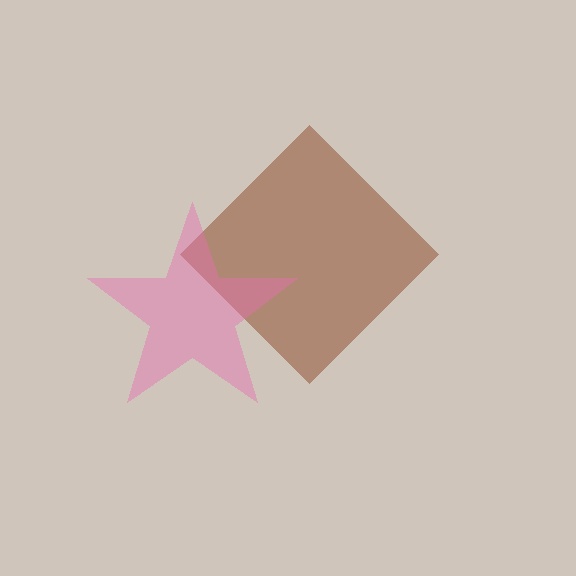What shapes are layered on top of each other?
The layered shapes are: a brown diamond, a pink star.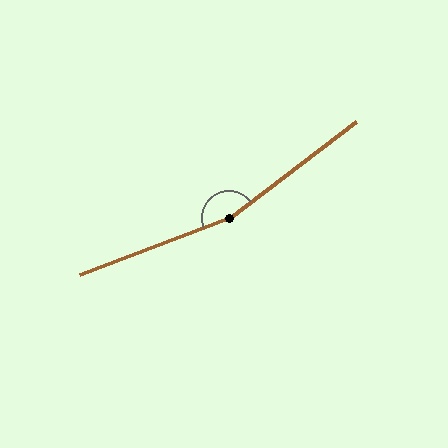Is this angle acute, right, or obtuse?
It is obtuse.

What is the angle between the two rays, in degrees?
Approximately 163 degrees.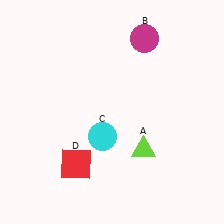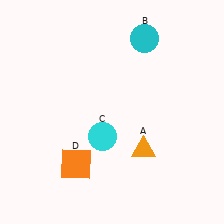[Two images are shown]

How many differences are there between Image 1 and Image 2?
There are 3 differences between the two images.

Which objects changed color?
A changed from lime to orange. B changed from magenta to cyan. D changed from red to orange.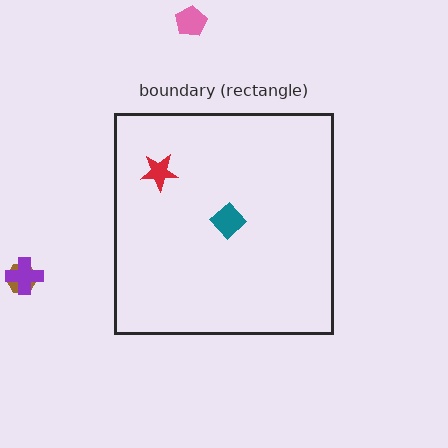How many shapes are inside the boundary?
2 inside, 3 outside.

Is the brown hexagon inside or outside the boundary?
Outside.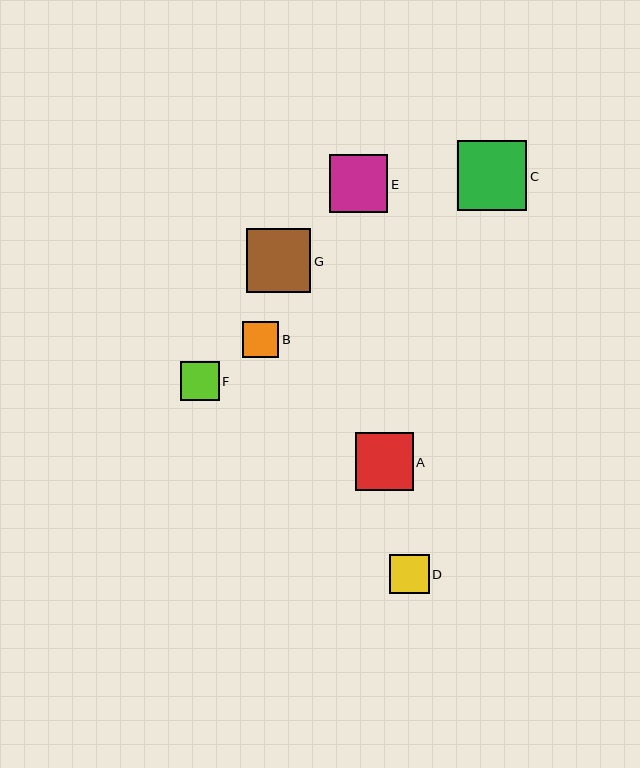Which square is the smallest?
Square B is the smallest with a size of approximately 36 pixels.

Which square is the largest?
Square C is the largest with a size of approximately 70 pixels.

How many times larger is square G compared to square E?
Square G is approximately 1.1 times the size of square E.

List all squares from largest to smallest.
From largest to smallest: C, G, E, A, D, F, B.